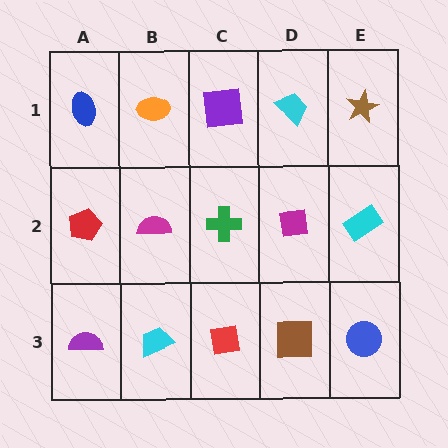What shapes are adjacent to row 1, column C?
A green cross (row 2, column C), an orange ellipse (row 1, column B), a cyan trapezoid (row 1, column D).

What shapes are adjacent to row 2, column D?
A cyan trapezoid (row 1, column D), a brown square (row 3, column D), a green cross (row 2, column C), a cyan rectangle (row 2, column E).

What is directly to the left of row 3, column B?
A purple semicircle.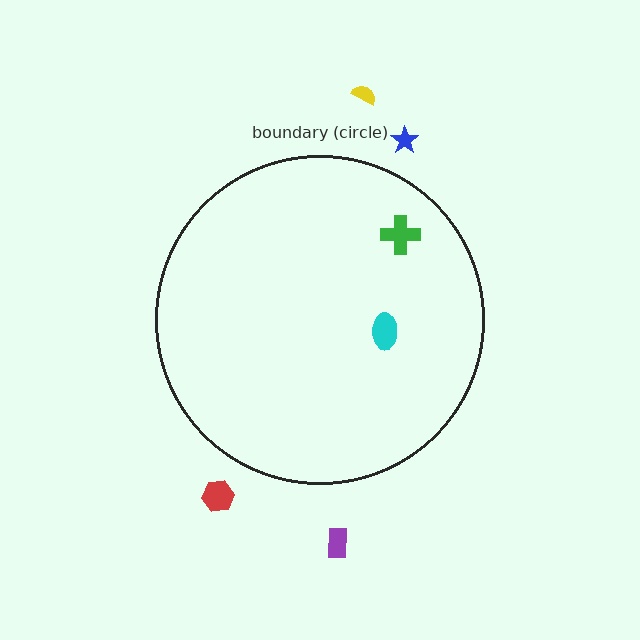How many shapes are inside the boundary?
2 inside, 4 outside.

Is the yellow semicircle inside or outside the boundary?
Outside.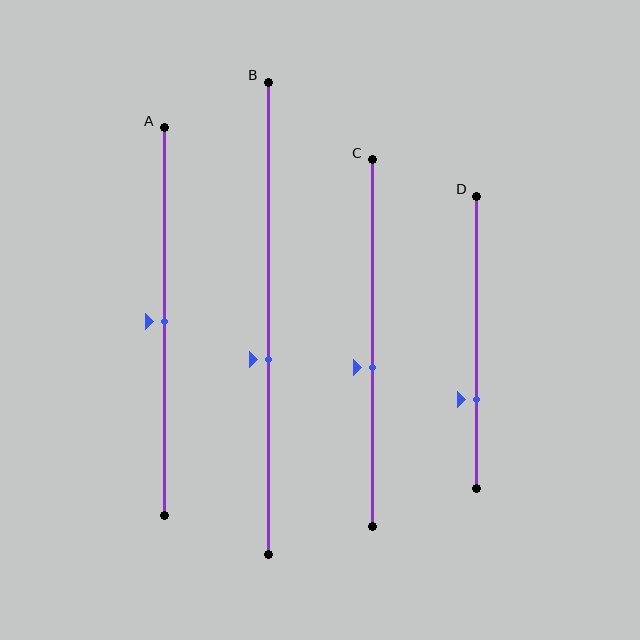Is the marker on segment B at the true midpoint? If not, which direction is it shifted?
No, the marker on segment B is shifted downward by about 9% of the segment length.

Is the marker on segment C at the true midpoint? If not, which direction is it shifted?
No, the marker on segment C is shifted downward by about 7% of the segment length.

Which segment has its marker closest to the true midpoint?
Segment A has its marker closest to the true midpoint.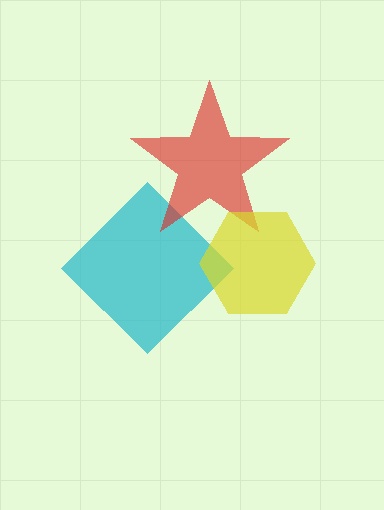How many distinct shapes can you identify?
There are 3 distinct shapes: a cyan diamond, a red star, a yellow hexagon.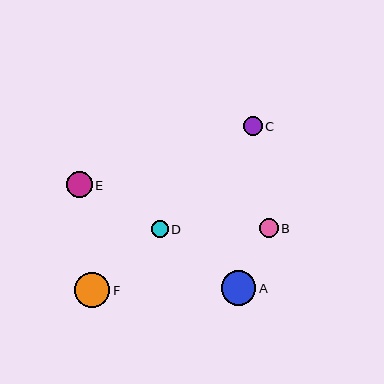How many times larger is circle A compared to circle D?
Circle A is approximately 2.1 times the size of circle D.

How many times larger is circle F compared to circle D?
Circle F is approximately 2.1 times the size of circle D.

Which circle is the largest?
Circle F is the largest with a size of approximately 35 pixels.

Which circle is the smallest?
Circle D is the smallest with a size of approximately 17 pixels.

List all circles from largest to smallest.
From largest to smallest: F, A, E, B, C, D.